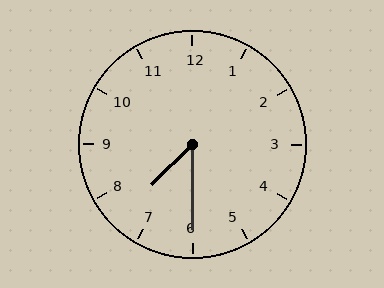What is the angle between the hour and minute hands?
Approximately 45 degrees.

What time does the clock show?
7:30.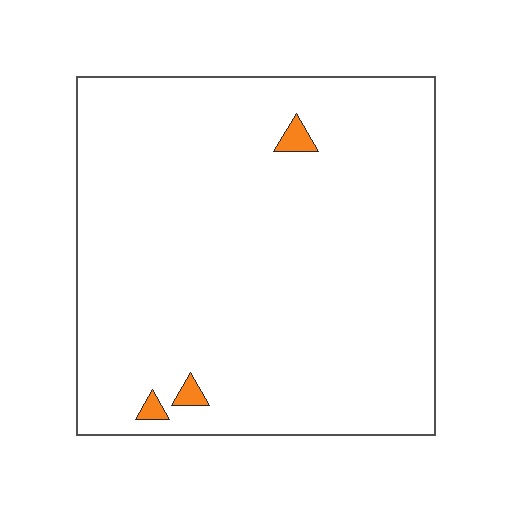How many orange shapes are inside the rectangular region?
3.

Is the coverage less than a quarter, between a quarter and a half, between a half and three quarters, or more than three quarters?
Less than a quarter.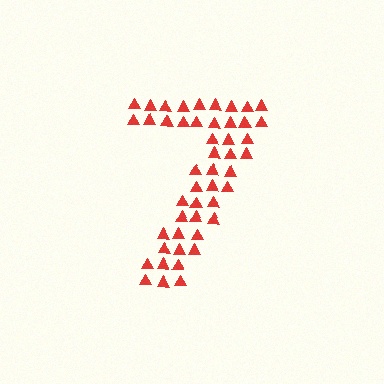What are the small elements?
The small elements are triangles.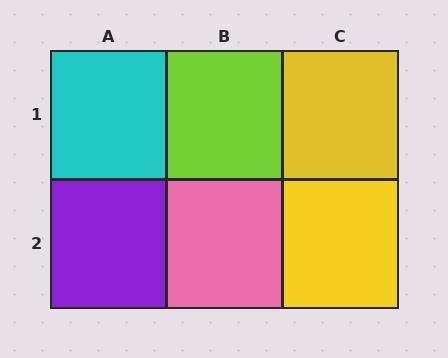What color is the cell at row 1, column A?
Cyan.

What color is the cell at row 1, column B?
Lime.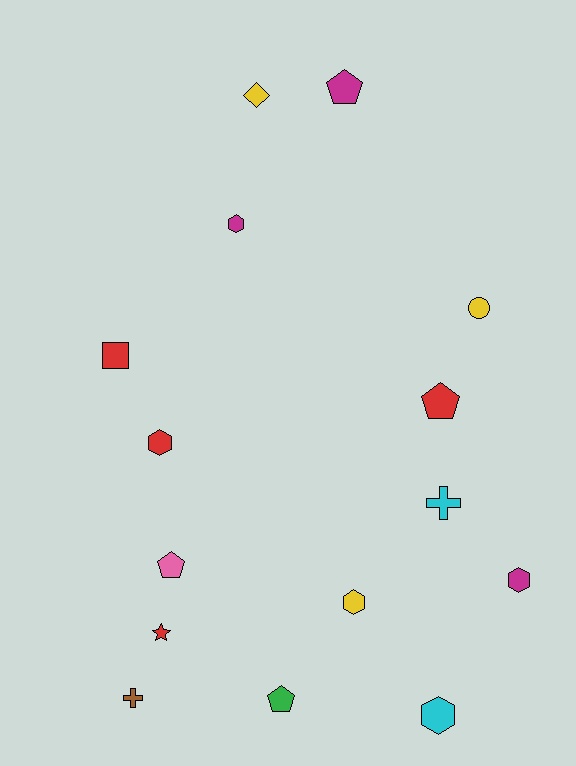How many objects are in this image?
There are 15 objects.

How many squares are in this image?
There is 1 square.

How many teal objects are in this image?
There are no teal objects.